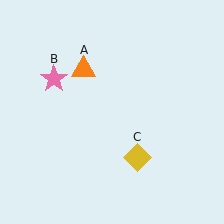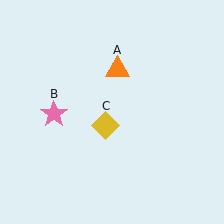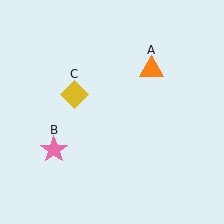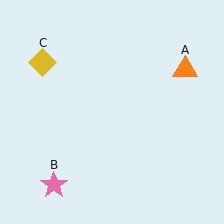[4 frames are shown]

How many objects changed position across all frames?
3 objects changed position: orange triangle (object A), pink star (object B), yellow diamond (object C).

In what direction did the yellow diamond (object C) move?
The yellow diamond (object C) moved up and to the left.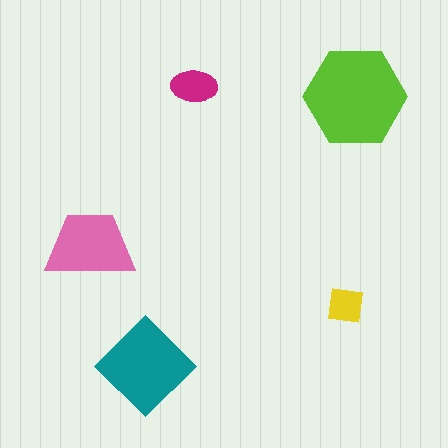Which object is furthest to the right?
The lime hexagon is rightmost.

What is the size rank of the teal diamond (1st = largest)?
2nd.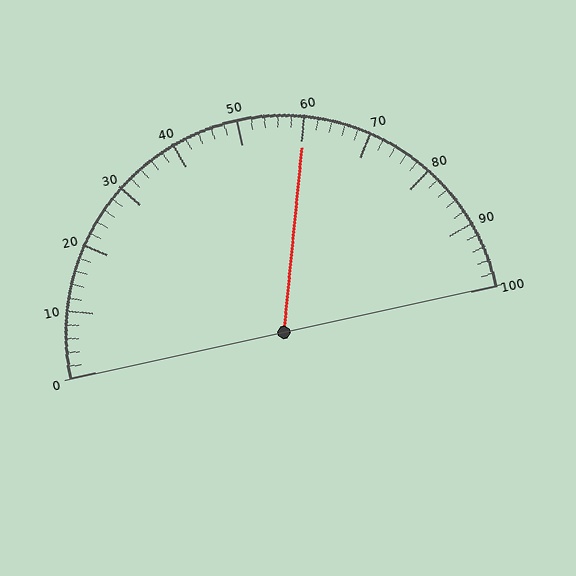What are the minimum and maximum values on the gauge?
The gauge ranges from 0 to 100.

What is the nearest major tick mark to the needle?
The nearest major tick mark is 60.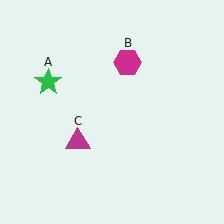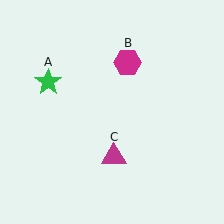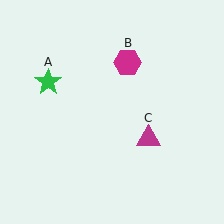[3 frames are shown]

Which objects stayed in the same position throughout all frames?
Green star (object A) and magenta hexagon (object B) remained stationary.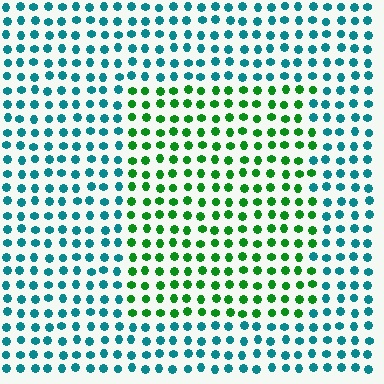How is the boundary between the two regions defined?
The boundary is defined purely by a slight shift in hue (about 56 degrees). Spacing, size, and orientation are identical on both sides.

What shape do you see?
I see a rectangle.